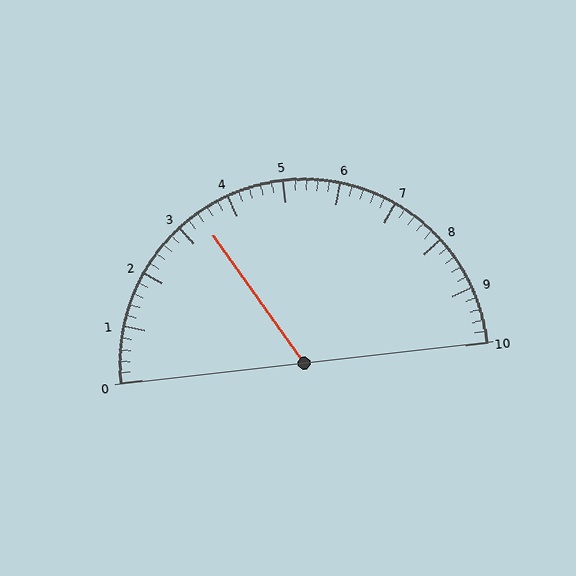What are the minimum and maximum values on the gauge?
The gauge ranges from 0 to 10.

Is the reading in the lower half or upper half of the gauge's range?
The reading is in the lower half of the range (0 to 10).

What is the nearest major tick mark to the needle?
The nearest major tick mark is 3.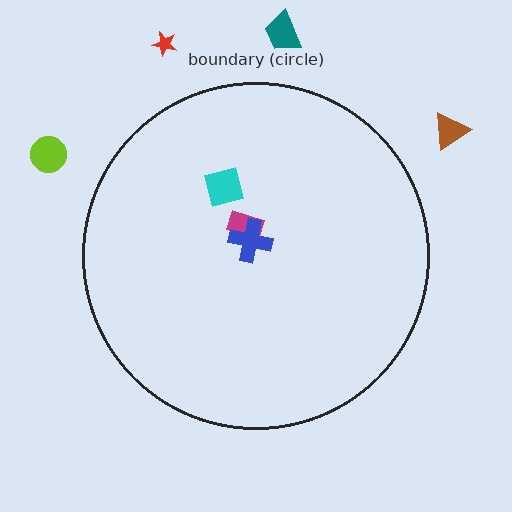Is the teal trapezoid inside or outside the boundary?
Outside.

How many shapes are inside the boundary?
3 inside, 4 outside.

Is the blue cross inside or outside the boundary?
Inside.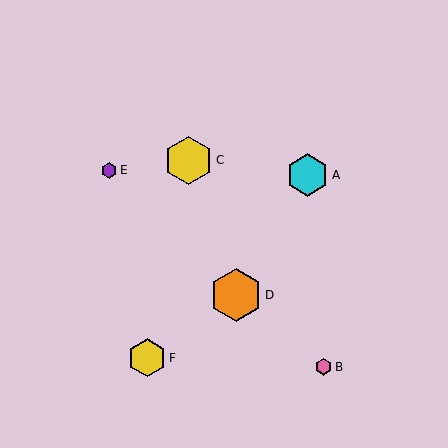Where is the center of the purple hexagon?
The center of the purple hexagon is at (109, 170).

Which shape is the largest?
The orange hexagon (labeled D) is the largest.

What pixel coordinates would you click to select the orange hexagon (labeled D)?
Click at (236, 295) to select the orange hexagon D.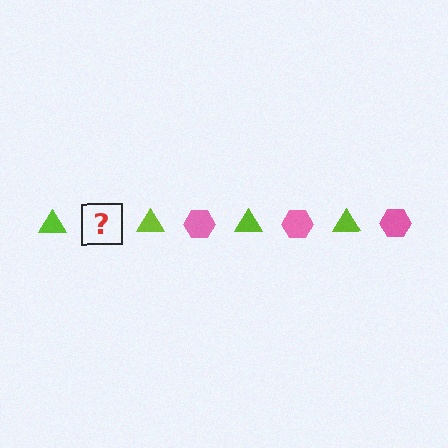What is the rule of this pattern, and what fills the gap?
The rule is that the pattern alternates between lime triangle and pink hexagon. The gap should be filled with a pink hexagon.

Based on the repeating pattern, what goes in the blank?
The blank should be a pink hexagon.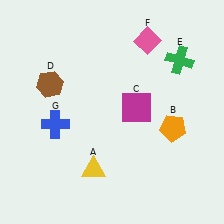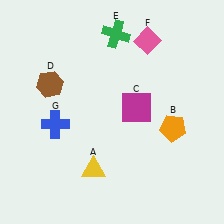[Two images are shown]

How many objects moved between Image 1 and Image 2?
1 object moved between the two images.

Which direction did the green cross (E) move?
The green cross (E) moved left.